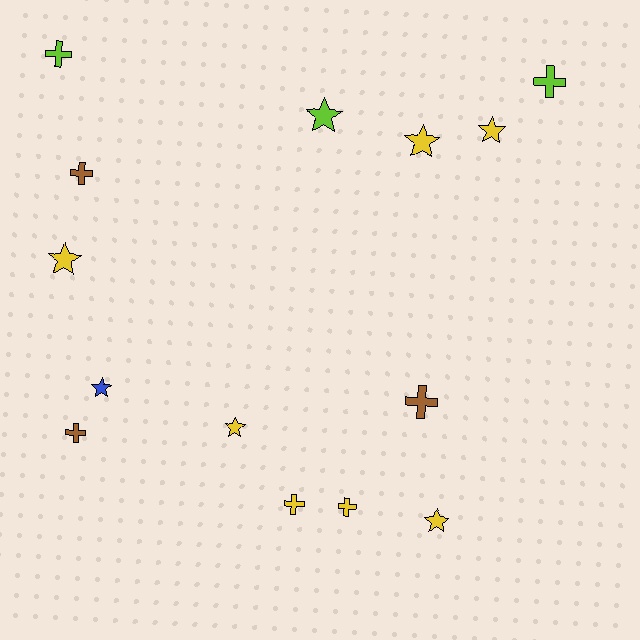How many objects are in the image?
There are 14 objects.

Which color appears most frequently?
Yellow, with 7 objects.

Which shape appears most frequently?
Star, with 7 objects.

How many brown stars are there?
There are no brown stars.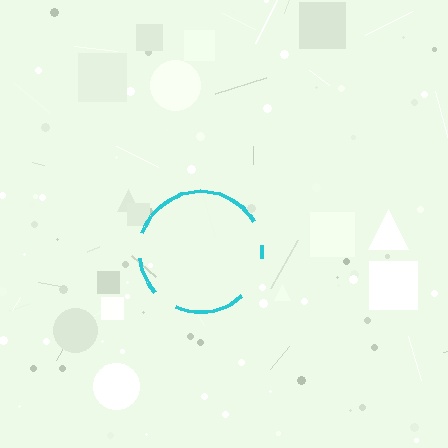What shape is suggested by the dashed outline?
The dashed outline suggests a circle.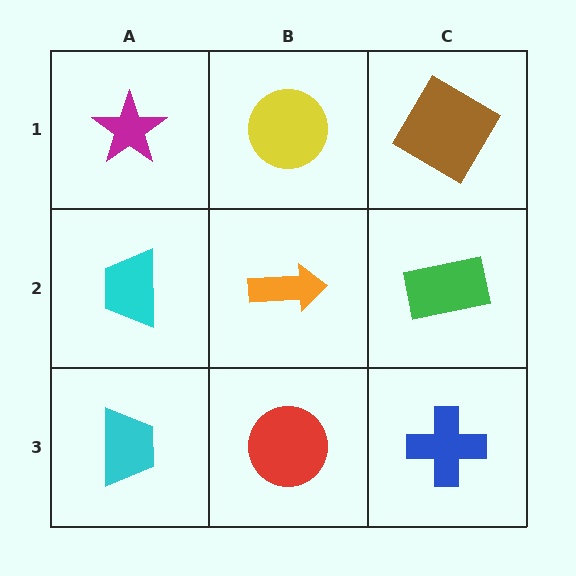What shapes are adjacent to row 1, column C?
A green rectangle (row 2, column C), a yellow circle (row 1, column B).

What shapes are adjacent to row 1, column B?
An orange arrow (row 2, column B), a magenta star (row 1, column A), a brown diamond (row 1, column C).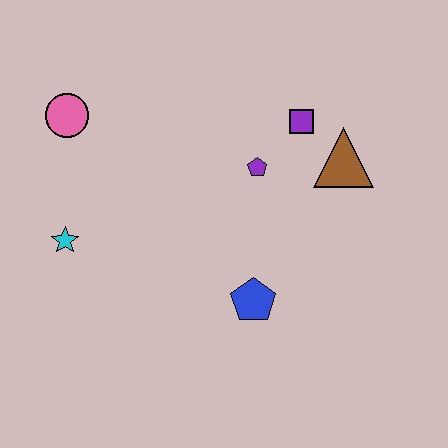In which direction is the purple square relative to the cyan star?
The purple square is to the right of the cyan star.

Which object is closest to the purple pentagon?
The purple square is closest to the purple pentagon.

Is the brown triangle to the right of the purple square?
Yes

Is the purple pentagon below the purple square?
Yes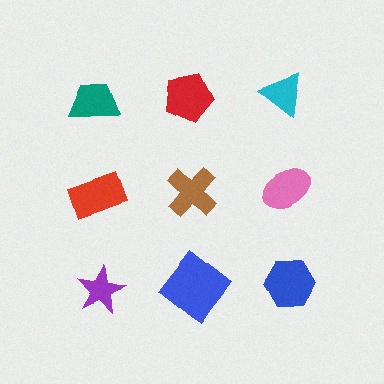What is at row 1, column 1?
A teal trapezoid.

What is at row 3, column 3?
A blue hexagon.